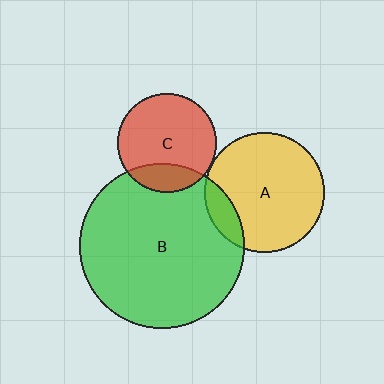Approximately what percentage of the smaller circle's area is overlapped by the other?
Approximately 20%.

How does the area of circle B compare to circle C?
Approximately 2.8 times.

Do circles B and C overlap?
Yes.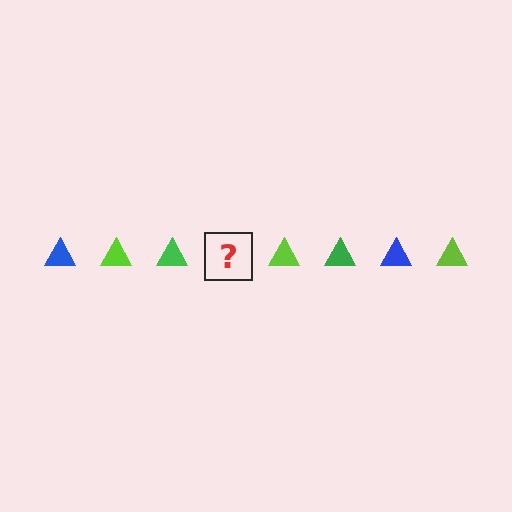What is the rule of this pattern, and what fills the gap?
The rule is that the pattern cycles through blue, lime, green triangles. The gap should be filled with a blue triangle.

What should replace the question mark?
The question mark should be replaced with a blue triangle.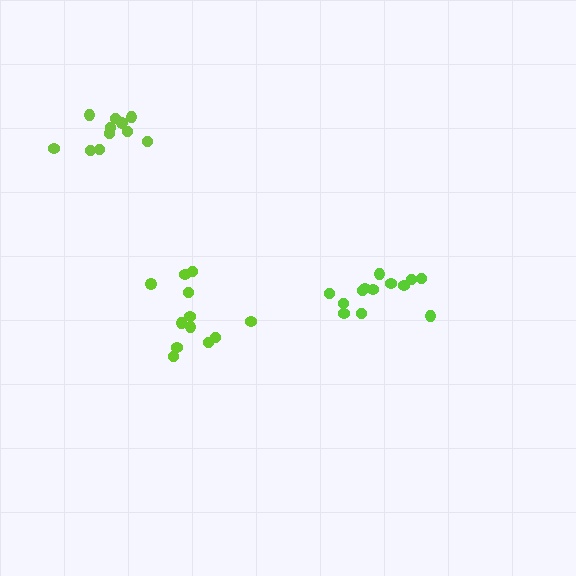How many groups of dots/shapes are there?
There are 3 groups.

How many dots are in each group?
Group 1: 13 dots, Group 2: 12 dots, Group 3: 11 dots (36 total).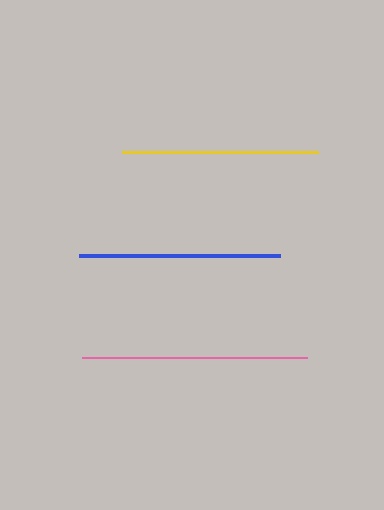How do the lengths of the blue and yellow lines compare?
The blue and yellow lines are approximately the same length.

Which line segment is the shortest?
The yellow line is the shortest at approximately 196 pixels.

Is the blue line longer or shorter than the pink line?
The pink line is longer than the blue line.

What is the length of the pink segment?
The pink segment is approximately 224 pixels long.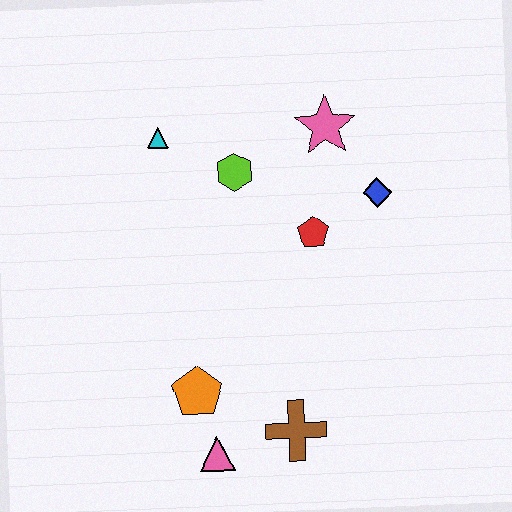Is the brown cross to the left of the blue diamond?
Yes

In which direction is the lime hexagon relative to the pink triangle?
The lime hexagon is above the pink triangle.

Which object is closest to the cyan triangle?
The lime hexagon is closest to the cyan triangle.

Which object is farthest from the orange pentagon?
The pink star is farthest from the orange pentagon.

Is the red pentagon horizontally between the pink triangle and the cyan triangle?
No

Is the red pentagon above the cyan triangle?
No